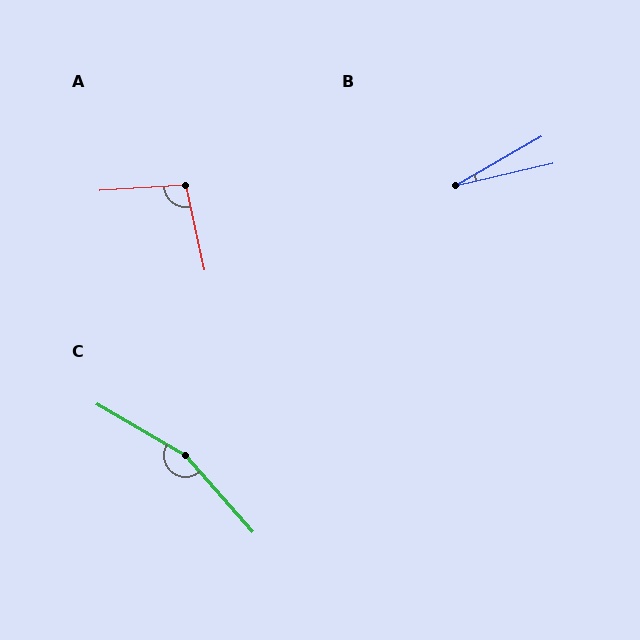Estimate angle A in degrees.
Approximately 98 degrees.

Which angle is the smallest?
B, at approximately 17 degrees.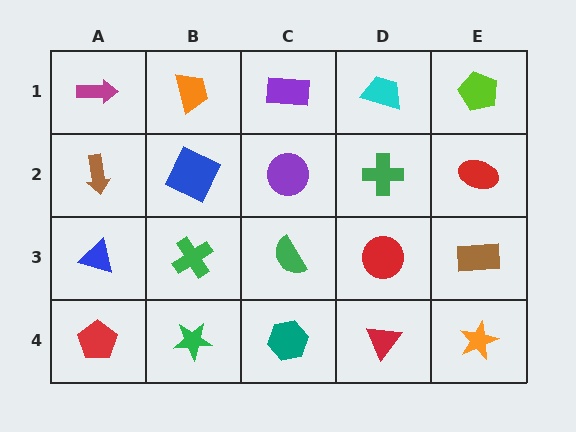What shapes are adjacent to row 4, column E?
A brown rectangle (row 3, column E), a red triangle (row 4, column D).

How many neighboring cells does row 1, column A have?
2.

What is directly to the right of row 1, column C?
A cyan trapezoid.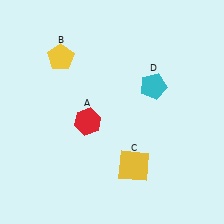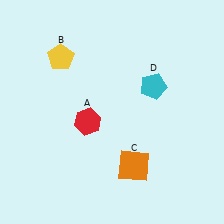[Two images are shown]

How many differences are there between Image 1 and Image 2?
There is 1 difference between the two images.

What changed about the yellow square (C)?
In Image 1, C is yellow. In Image 2, it changed to orange.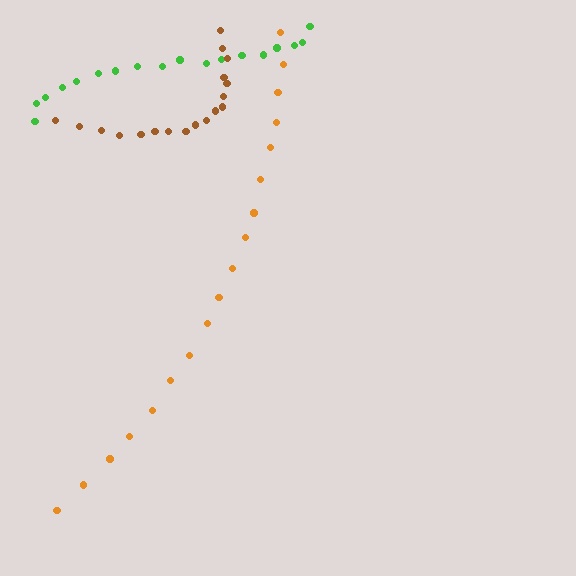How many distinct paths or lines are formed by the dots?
There are 3 distinct paths.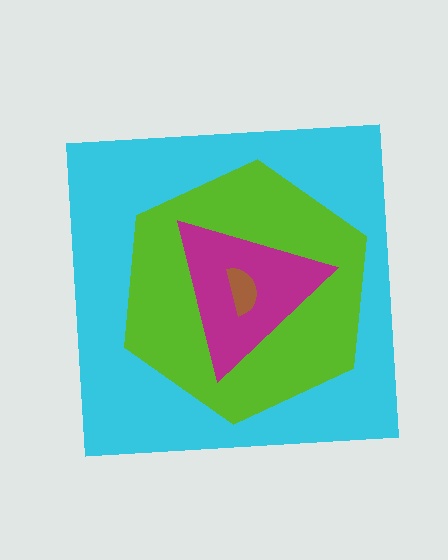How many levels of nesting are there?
4.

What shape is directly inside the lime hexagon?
The magenta triangle.